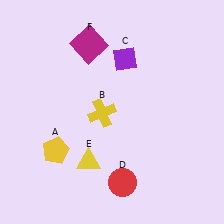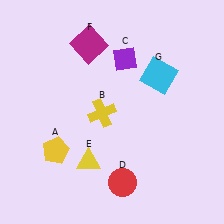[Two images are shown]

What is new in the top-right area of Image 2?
A cyan square (G) was added in the top-right area of Image 2.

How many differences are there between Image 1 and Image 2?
There is 1 difference between the two images.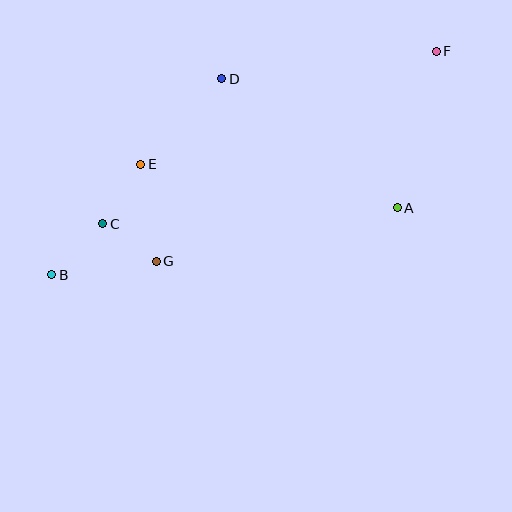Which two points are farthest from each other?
Points B and F are farthest from each other.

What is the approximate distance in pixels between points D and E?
The distance between D and E is approximately 118 pixels.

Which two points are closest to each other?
Points C and G are closest to each other.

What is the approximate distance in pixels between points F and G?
The distance between F and G is approximately 350 pixels.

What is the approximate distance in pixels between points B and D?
The distance between B and D is approximately 259 pixels.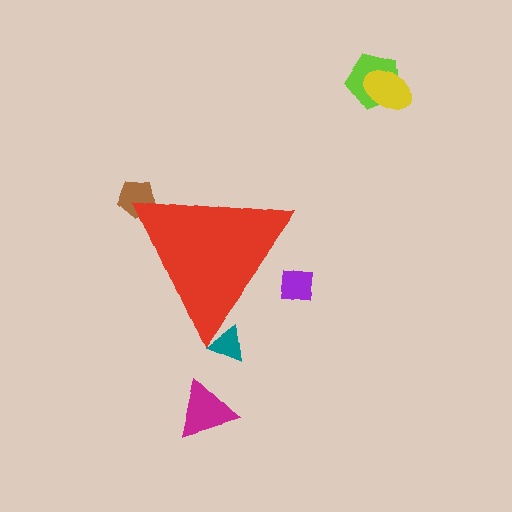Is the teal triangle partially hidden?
Yes, the teal triangle is partially hidden behind the red triangle.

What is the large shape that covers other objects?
A red triangle.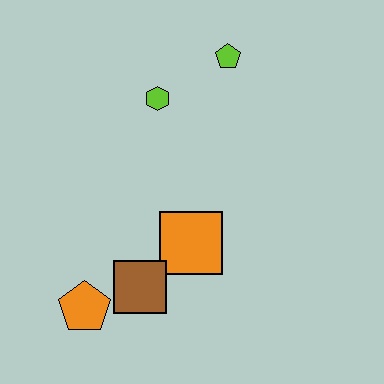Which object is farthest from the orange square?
The lime pentagon is farthest from the orange square.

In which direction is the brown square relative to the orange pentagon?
The brown square is to the right of the orange pentagon.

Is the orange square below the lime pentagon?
Yes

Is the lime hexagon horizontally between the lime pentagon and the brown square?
Yes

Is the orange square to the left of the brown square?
No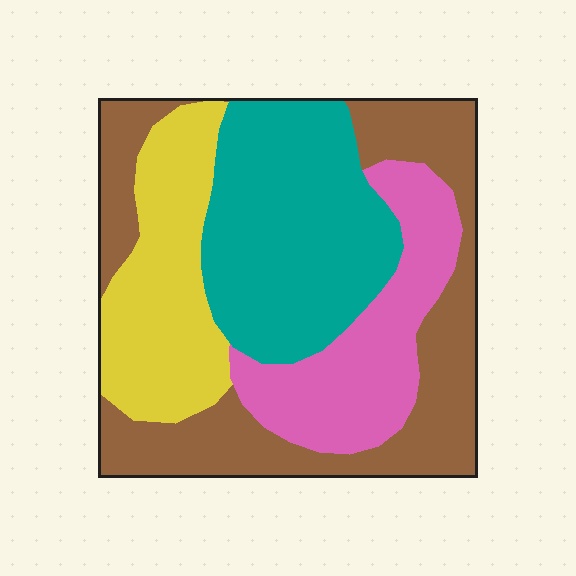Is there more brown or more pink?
Brown.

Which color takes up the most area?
Brown, at roughly 30%.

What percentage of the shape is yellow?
Yellow covers around 20% of the shape.